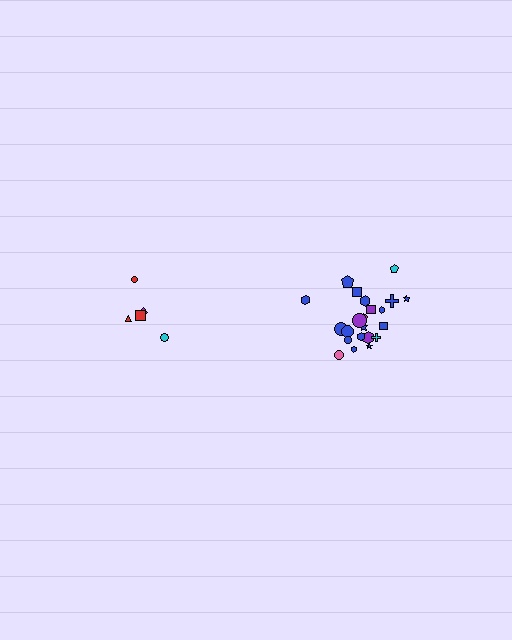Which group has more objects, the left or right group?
The right group.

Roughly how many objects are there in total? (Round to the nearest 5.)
Roughly 25 objects in total.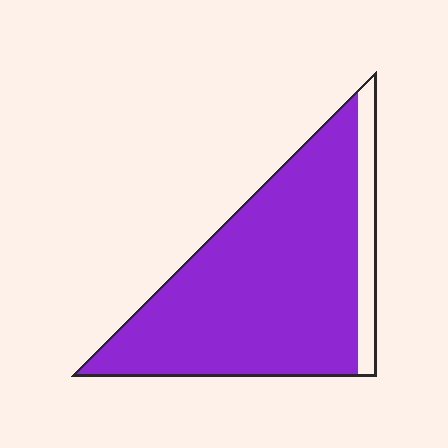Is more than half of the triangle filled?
Yes.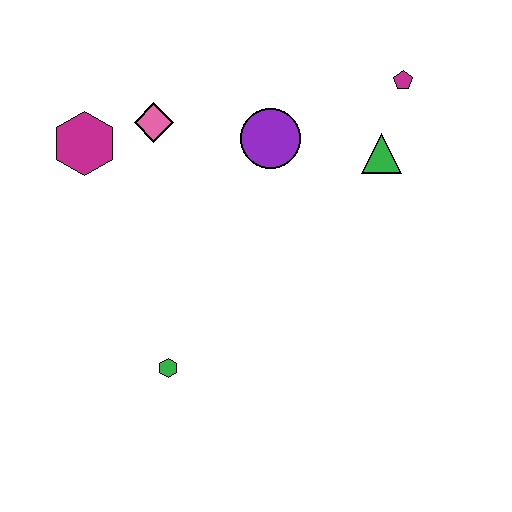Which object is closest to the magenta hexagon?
The pink diamond is closest to the magenta hexagon.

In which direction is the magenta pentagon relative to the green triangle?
The magenta pentagon is above the green triangle.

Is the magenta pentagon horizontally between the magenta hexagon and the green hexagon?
No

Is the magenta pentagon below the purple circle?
No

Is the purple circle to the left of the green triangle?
Yes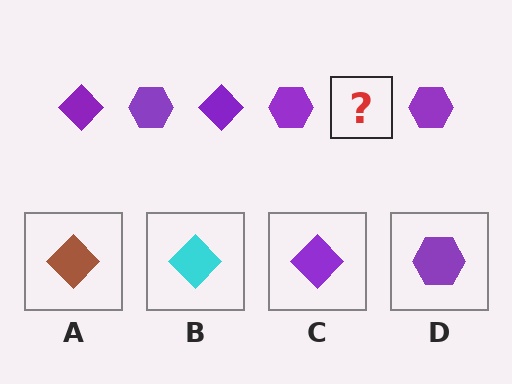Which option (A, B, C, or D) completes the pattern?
C.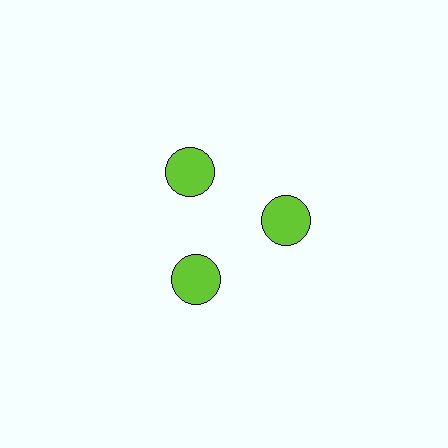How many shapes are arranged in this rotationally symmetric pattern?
There are 3 shapes, arranged in 3 groups of 1.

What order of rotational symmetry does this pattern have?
This pattern has 3-fold rotational symmetry.